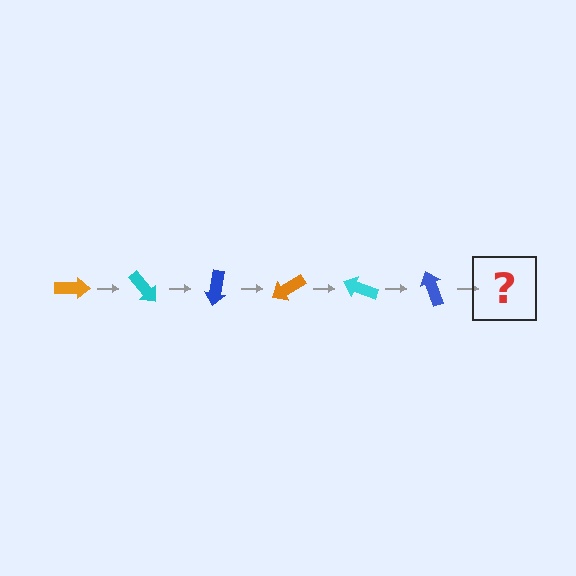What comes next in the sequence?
The next element should be an orange arrow, rotated 300 degrees from the start.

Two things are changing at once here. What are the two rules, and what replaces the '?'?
The two rules are that it rotates 50 degrees each step and the color cycles through orange, cyan, and blue. The '?' should be an orange arrow, rotated 300 degrees from the start.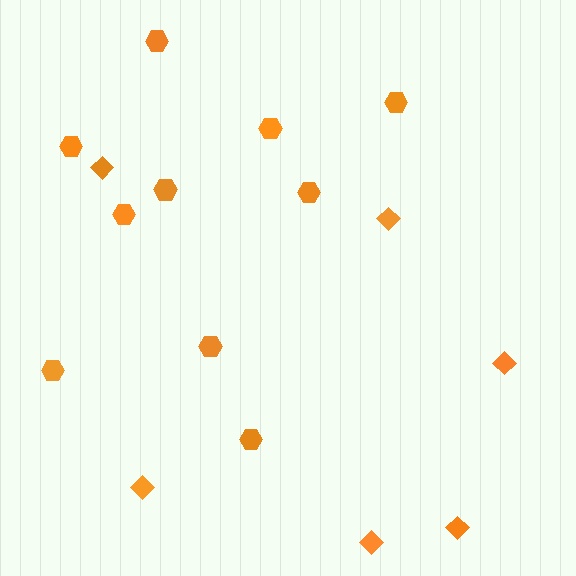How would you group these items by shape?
There are 2 groups: one group of diamonds (6) and one group of hexagons (10).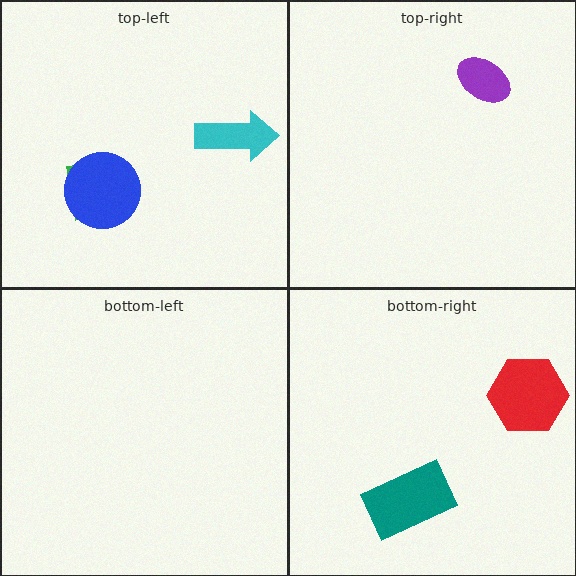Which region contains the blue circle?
The top-left region.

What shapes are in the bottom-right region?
The red hexagon, the teal rectangle.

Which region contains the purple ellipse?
The top-right region.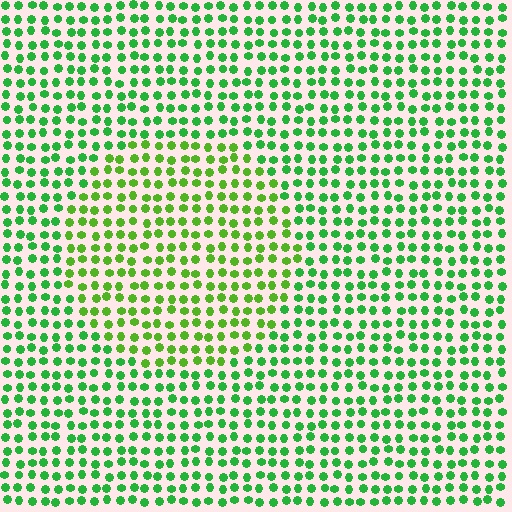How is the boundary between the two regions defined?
The boundary is defined purely by a slight shift in hue (about 28 degrees). Spacing, size, and orientation are identical on both sides.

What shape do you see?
I see a circle.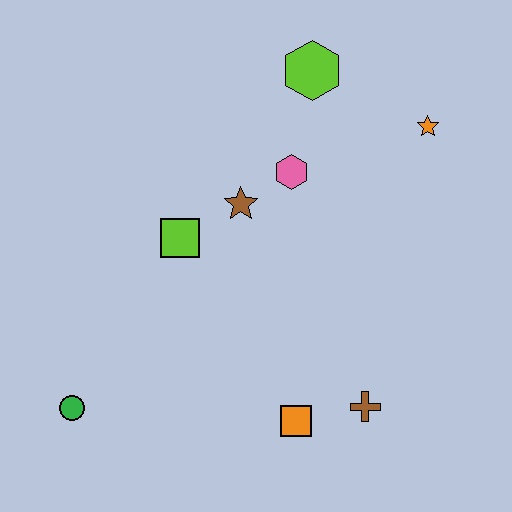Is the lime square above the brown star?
No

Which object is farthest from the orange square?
The lime hexagon is farthest from the orange square.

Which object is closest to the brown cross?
The orange square is closest to the brown cross.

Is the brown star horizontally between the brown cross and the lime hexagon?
No